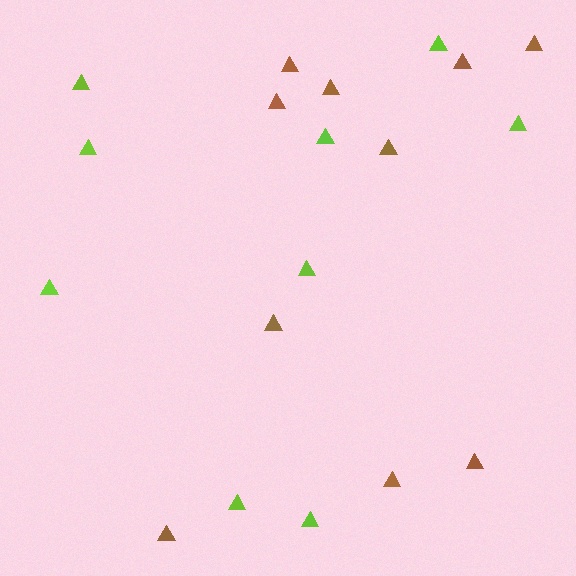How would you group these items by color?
There are 2 groups: one group of brown triangles (10) and one group of lime triangles (9).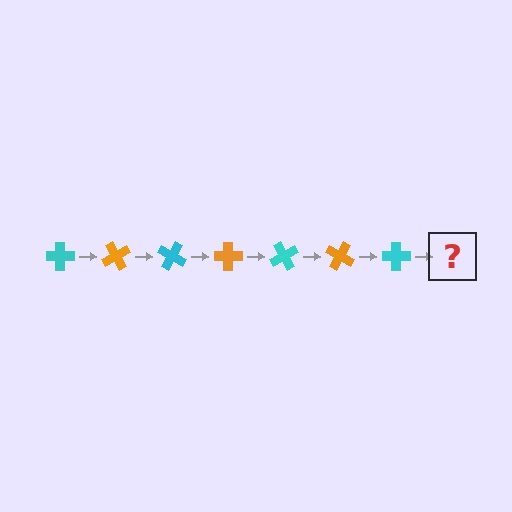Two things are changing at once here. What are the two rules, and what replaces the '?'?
The two rules are that it rotates 60 degrees each step and the color cycles through cyan and orange. The '?' should be an orange cross, rotated 420 degrees from the start.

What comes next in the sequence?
The next element should be an orange cross, rotated 420 degrees from the start.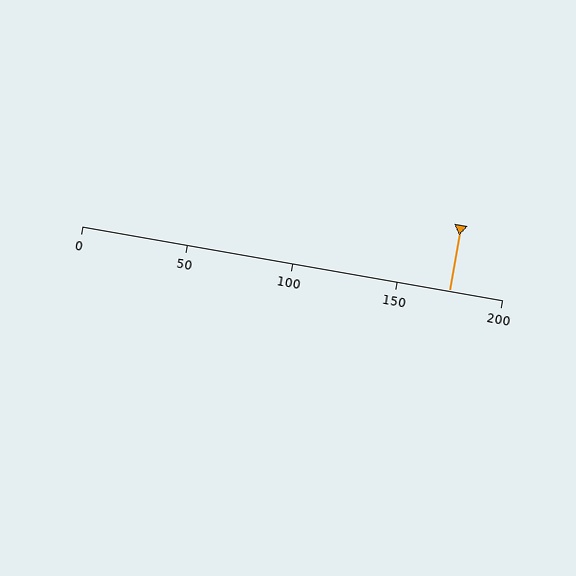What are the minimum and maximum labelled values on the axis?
The axis runs from 0 to 200.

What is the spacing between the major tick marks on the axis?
The major ticks are spaced 50 apart.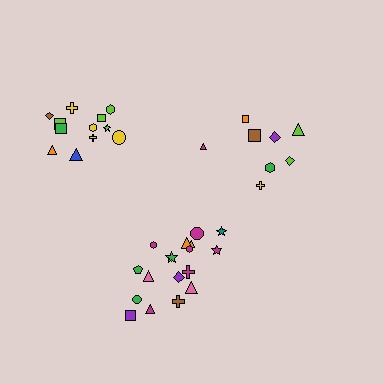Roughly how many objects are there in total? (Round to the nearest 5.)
Roughly 40 objects in total.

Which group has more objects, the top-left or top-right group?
The top-left group.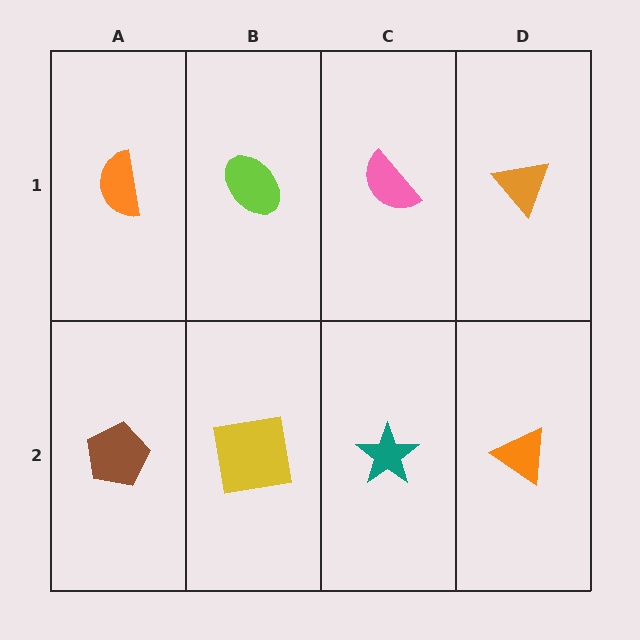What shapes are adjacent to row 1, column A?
A brown pentagon (row 2, column A), a lime ellipse (row 1, column B).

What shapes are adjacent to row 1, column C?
A teal star (row 2, column C), a lime ellipse (row 1, column B), an orange triangle (row 1, column D).